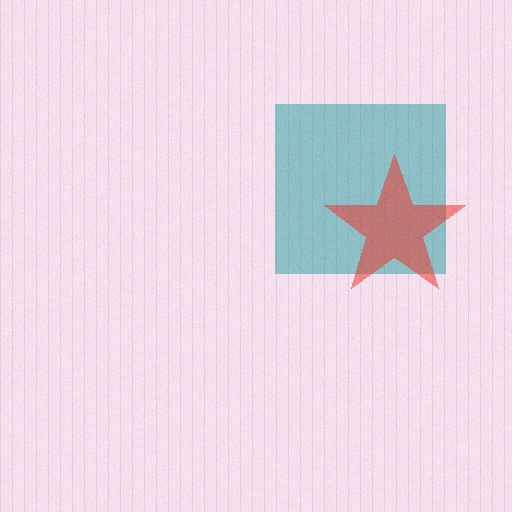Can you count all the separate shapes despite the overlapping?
Yes, there are 2 separate shapes.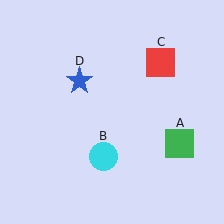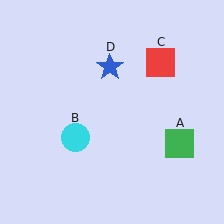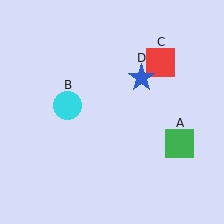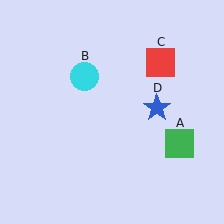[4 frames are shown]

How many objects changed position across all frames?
2 objects changed position: cyan circle (object B), blue star (object D).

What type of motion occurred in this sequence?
The cyan circle (object B), blue star (object D) rotated clockwise around the center of the scene.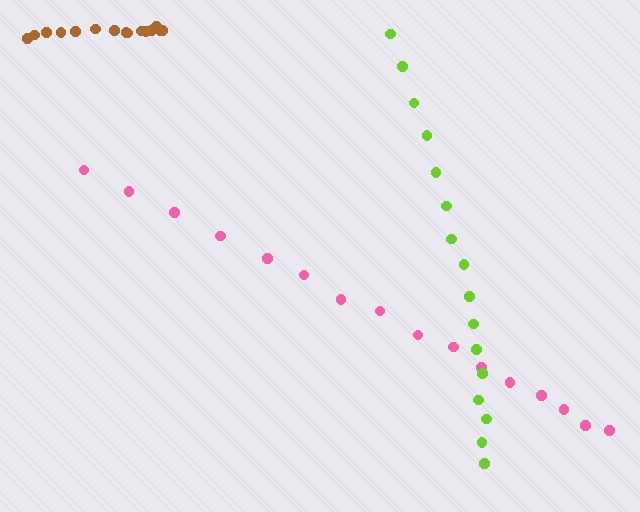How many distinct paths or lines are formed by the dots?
There are 3 distinct paths.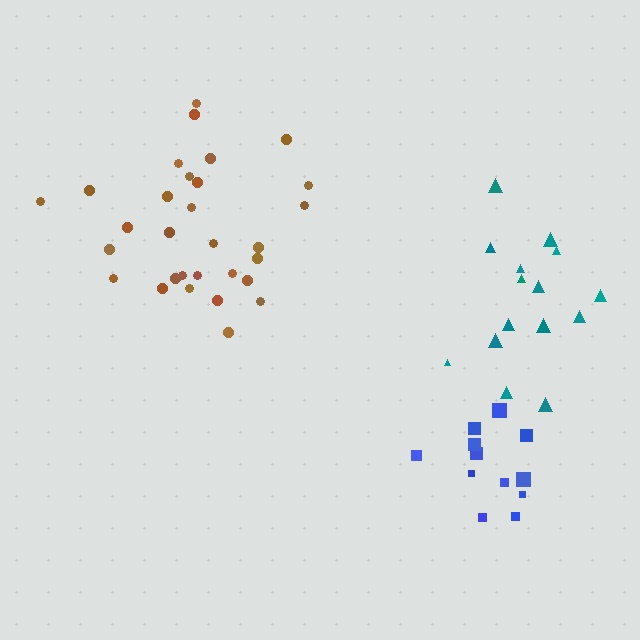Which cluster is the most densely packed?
Blue.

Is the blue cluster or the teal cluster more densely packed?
Blue.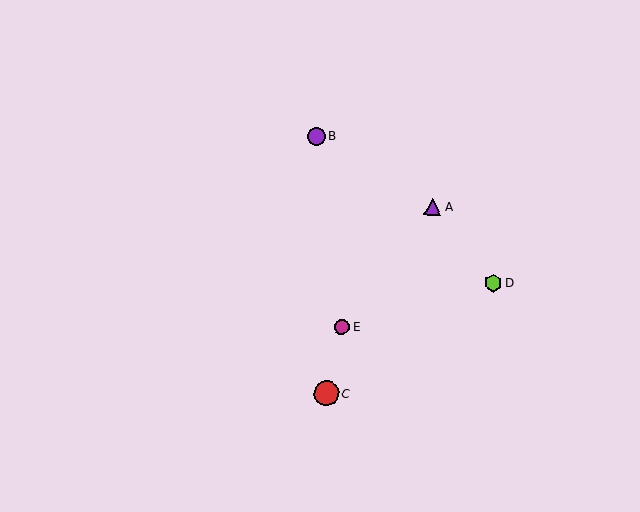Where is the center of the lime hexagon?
The center of the lime hexagon is at (493, 283).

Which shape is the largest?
The red circle (labeled C) is the largest.